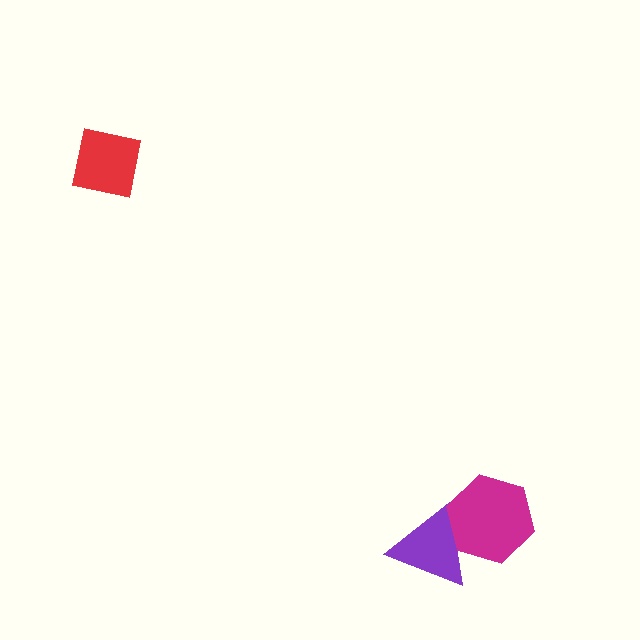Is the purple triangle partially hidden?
Yes, it is partially covered by another shape.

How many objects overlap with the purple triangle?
1 object overlaps with the purple triangle.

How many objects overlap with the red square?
0 objects overlap with the red square.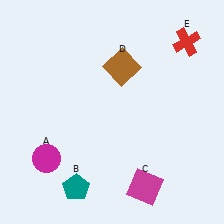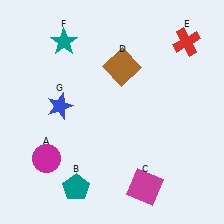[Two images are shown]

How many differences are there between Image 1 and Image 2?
There are 2 differences between the two images.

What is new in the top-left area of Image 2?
A teal star (F) was added in the top-left area of Image 2.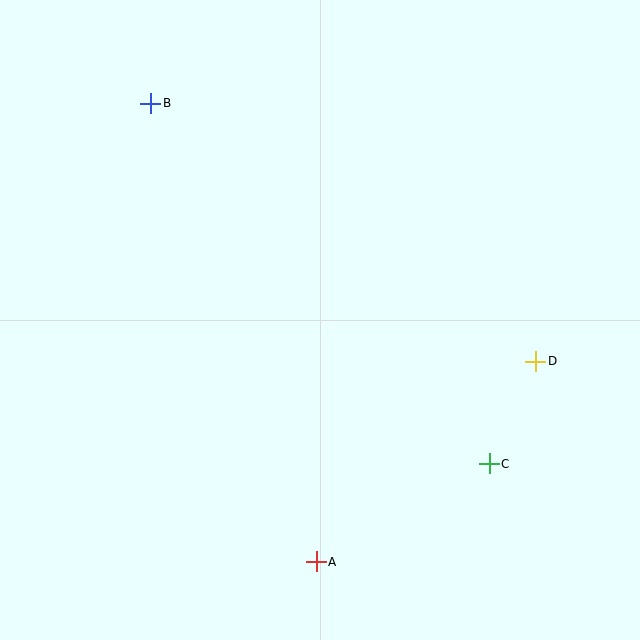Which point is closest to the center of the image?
Point D at (536, 361) is closest to the center.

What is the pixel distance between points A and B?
The distance between A and B is 488 pixels.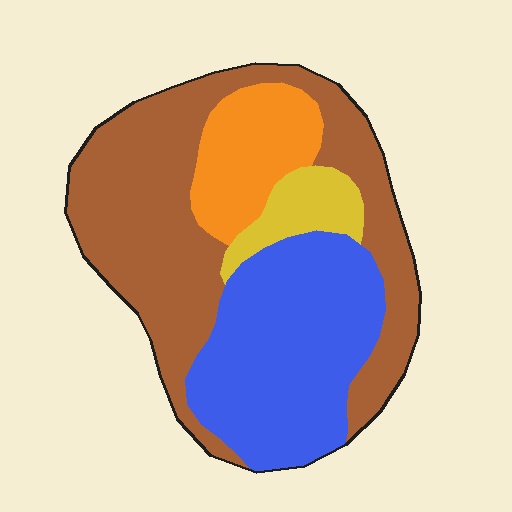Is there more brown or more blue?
Brown.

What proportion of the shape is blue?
Blue covers around 35% of the shape.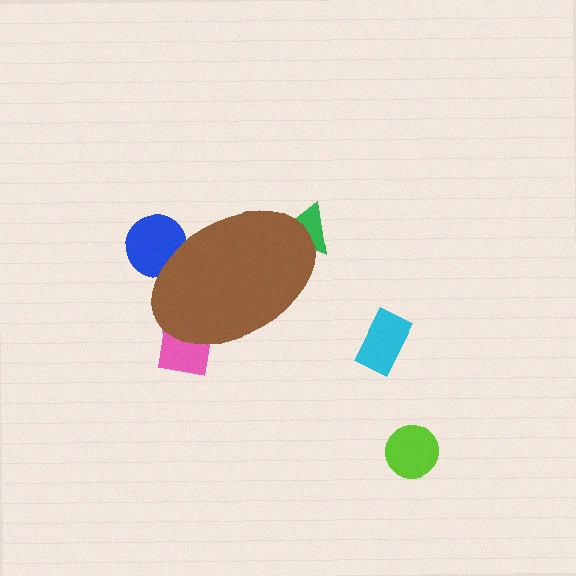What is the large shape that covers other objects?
A brown ellipse.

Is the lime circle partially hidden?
No, the lime circle is fully visible.